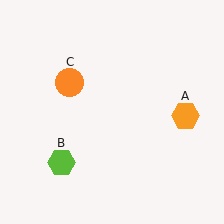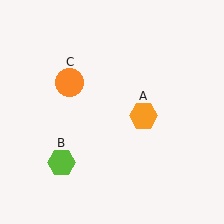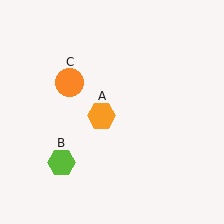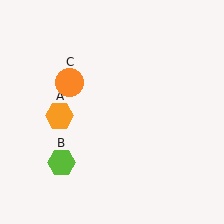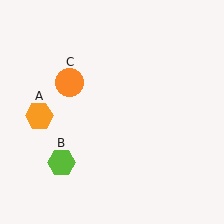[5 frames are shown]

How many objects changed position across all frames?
1 object changed position: orange hexagon (object A).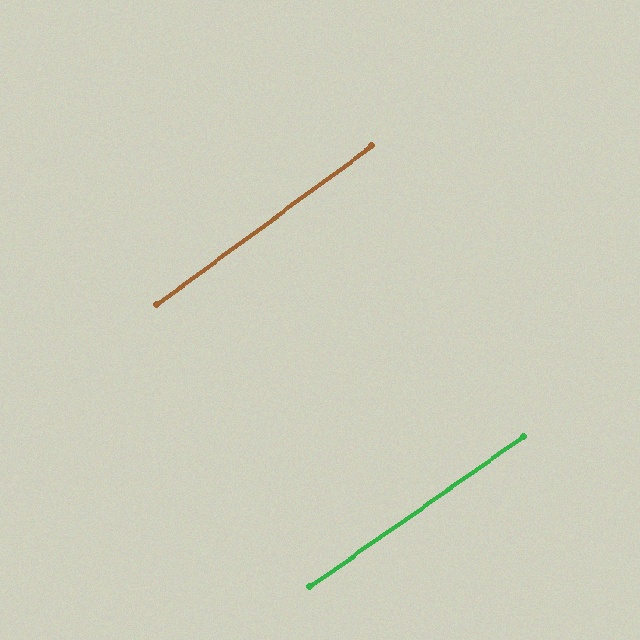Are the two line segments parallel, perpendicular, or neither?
Parallel — their directions differ by only 1.3°.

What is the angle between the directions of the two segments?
Approximately 1 degree.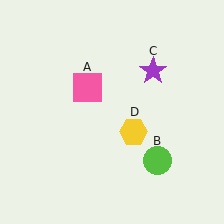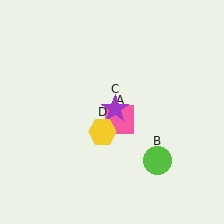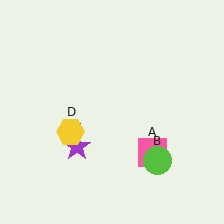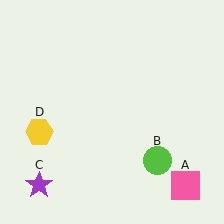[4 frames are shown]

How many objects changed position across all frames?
3 objects changed position: pink square (object A), purple star (object C), yellow hexagon (object D).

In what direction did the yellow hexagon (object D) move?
The yellow hexagon (object D) moved left.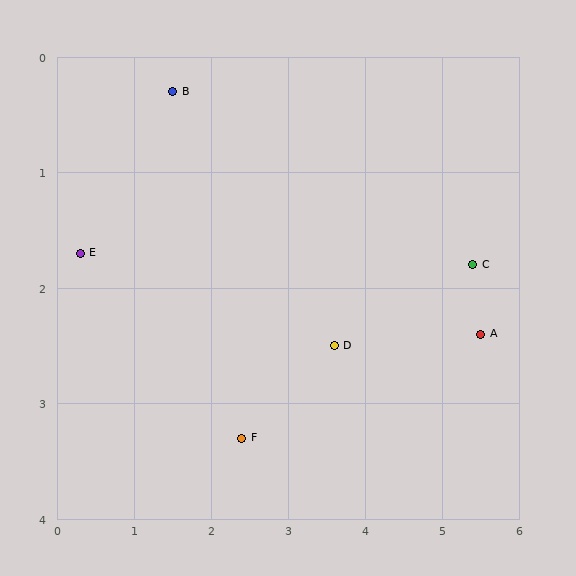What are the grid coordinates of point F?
Point F is at approximately (2.4, 3.3).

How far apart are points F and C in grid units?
Points F and C are about 3.4 grid units apart.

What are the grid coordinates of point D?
Point D is at approximately (3.6, 2.5).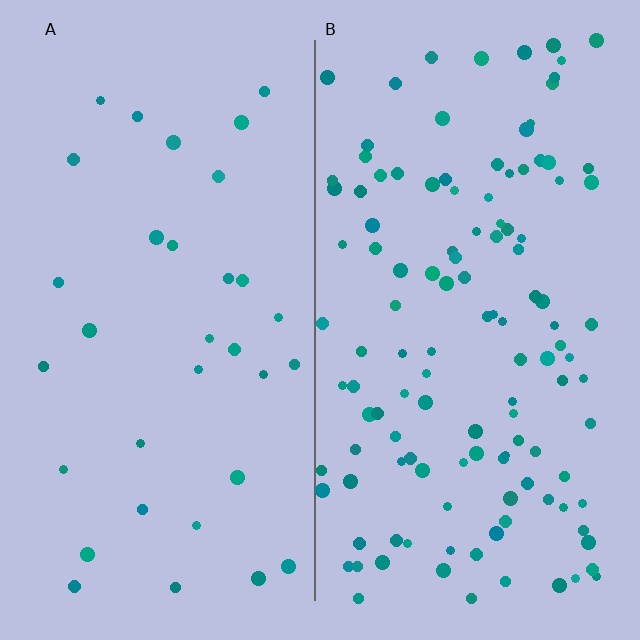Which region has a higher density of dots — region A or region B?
B (the right).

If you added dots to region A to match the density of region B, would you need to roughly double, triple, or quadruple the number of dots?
Approximately quadruple.